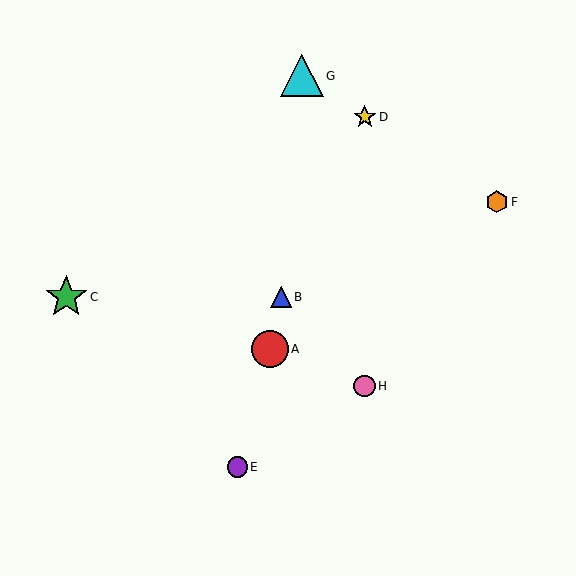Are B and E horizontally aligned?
No, B is at y≈297 and E is at y≈467.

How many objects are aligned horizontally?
2 objects (B, C) are aligned horizontally.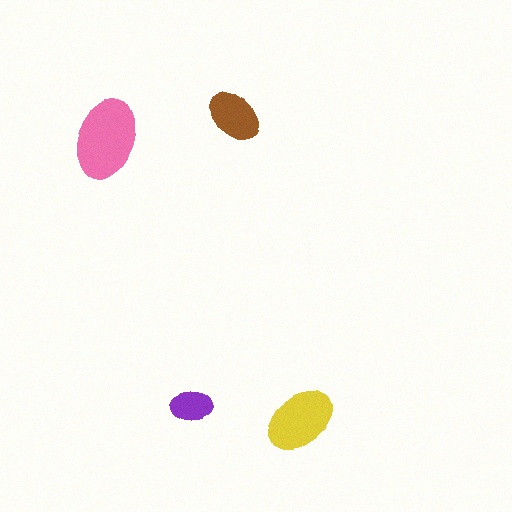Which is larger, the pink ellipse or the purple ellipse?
The pink one.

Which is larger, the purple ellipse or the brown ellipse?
The brown one.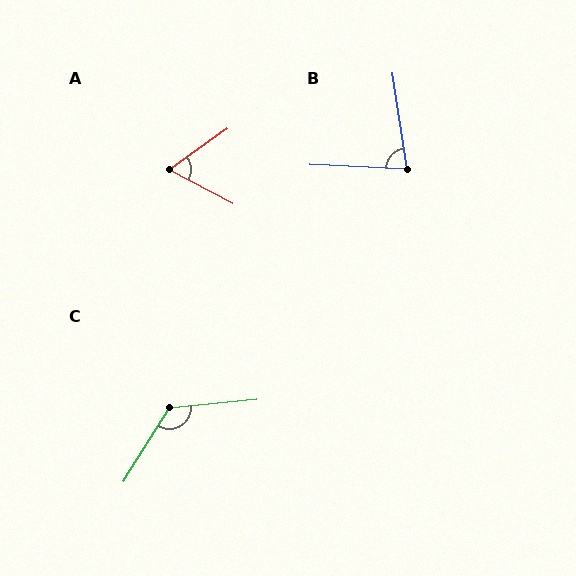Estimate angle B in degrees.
Approximately 79 degrees.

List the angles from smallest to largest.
A (63°), B (79°), C (127°).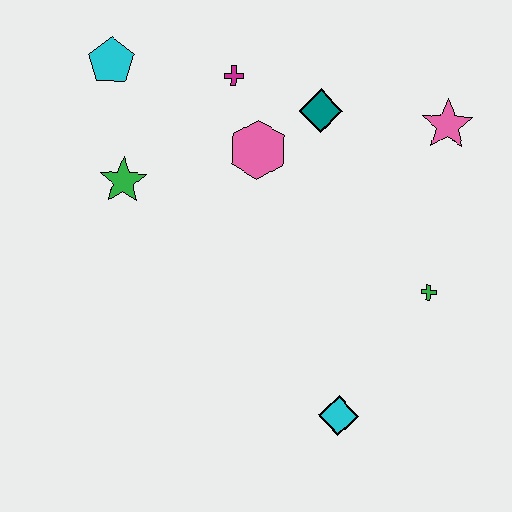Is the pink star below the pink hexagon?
No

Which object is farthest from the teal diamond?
The cyan diamond is farthest from the teal diamond.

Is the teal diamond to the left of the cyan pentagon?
No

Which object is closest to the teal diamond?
The pink hexagon is closest to the teal diamond.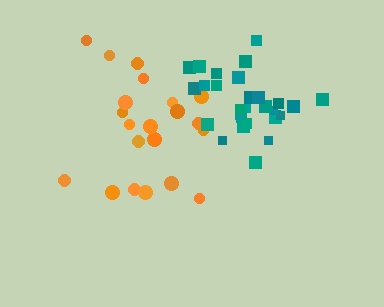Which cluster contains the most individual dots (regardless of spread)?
Teal (29).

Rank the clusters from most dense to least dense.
teal, orange.